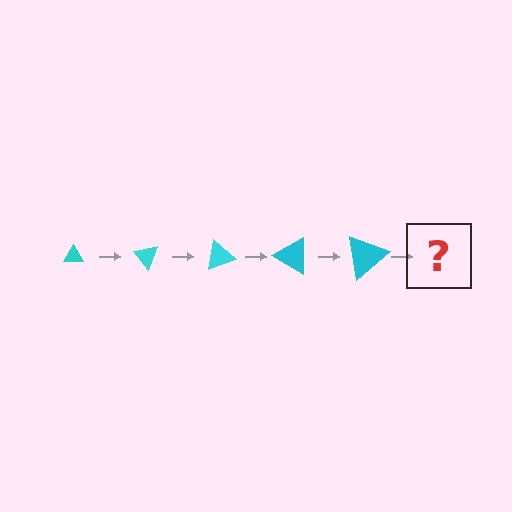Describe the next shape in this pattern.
It should be a triangle, larger than the previous one and rotated 250 degrees from the start.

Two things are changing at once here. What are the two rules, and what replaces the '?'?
The two rules are that the triangle grows larger each step and it rotates 50 degrees each step. The '?' should be a triangle, larger than the previous one and rotated 250 degrees from the start.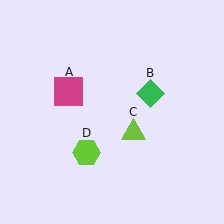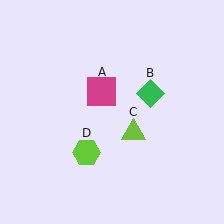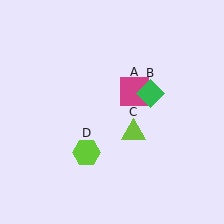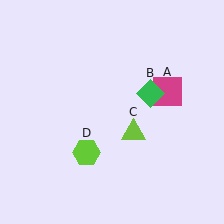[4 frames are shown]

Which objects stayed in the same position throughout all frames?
Green diamond (object B) and lime triangle (object C) and lime hexagon (object D) remained stationary.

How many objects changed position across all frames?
1 object changed position: magenta square (object A).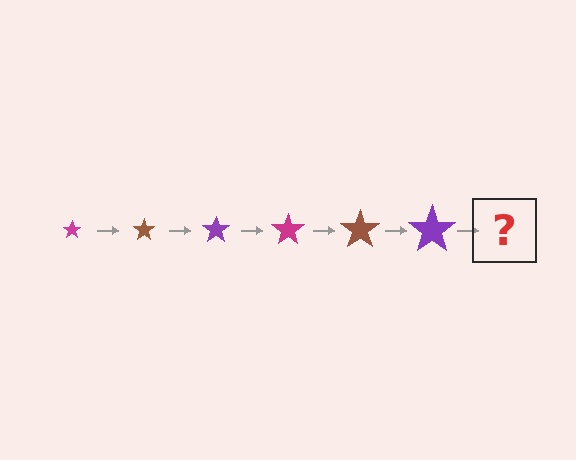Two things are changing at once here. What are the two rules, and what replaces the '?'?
The two rules are that the star grows larger each step and the color cycles through magenta, brown, and purple. The '?' should be a magenta star, larger than the previous one.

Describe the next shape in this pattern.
It should be a magenta star, larger than the previous one.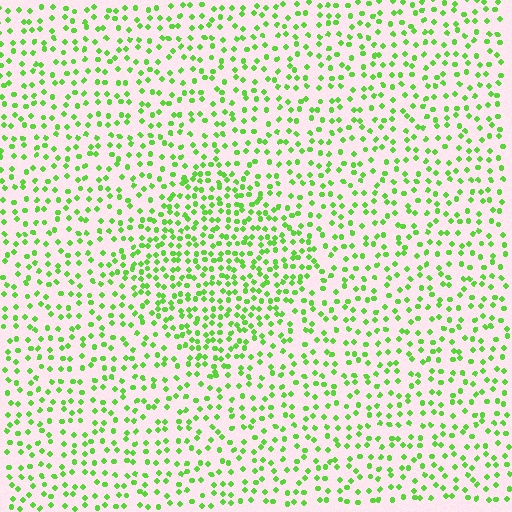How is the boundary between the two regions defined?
The boundary is defined by a change in element density (approximately 1.7x ratio). All elements are the same color, size, and shape.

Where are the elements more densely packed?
The elements are more densely packed inside the diamond boundary.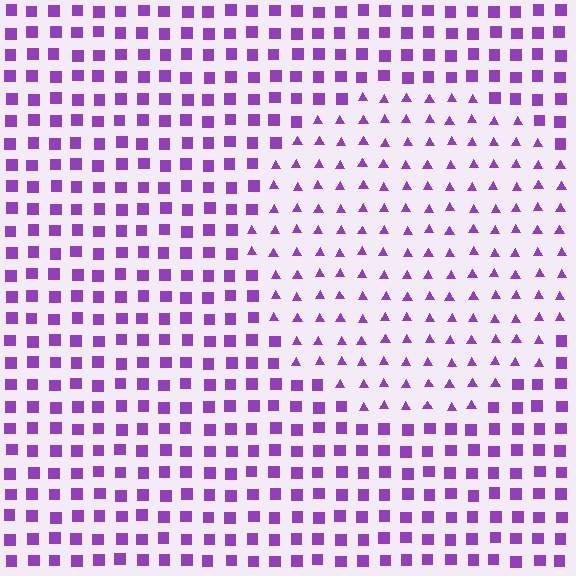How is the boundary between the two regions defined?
The boundary is defined by a change in element shape: triangles inside vs. squares outside. All elements share the same color and spacing.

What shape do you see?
I see a circle.